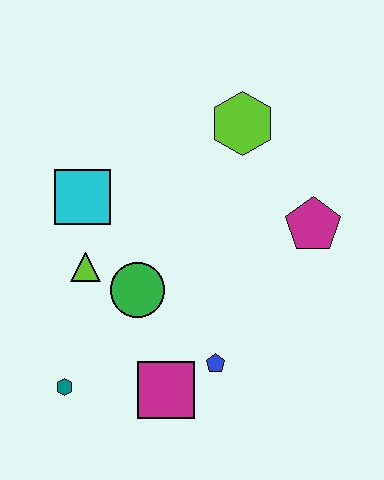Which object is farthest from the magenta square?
The lime hexagon is farthest from the magenta square.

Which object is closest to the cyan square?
The lime triangle is closest to the cyan square.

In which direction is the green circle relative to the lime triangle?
The green circle is to the right of the lime triangle.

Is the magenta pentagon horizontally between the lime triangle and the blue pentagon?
No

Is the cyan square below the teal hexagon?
No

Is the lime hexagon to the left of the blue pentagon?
No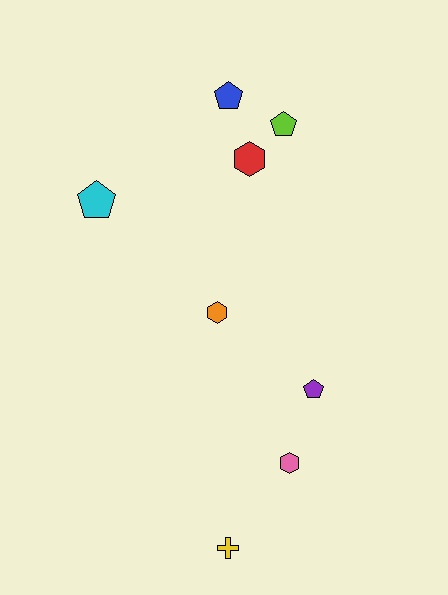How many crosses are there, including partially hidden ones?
There is 1 cross.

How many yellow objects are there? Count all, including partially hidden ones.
There is 1 yellow object.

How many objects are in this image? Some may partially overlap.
There are 8 objects.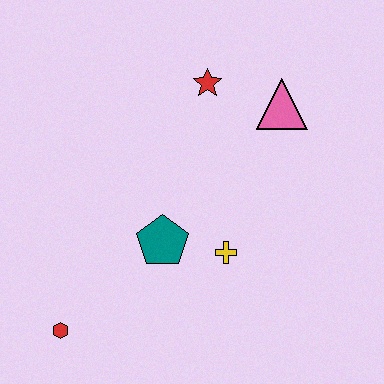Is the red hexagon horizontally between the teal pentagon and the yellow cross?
No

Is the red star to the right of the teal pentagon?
Yes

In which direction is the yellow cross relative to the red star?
The yellow cross is below the red star.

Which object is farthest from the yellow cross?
The red hexagon is farthest from the yellow cross.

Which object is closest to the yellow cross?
The teal pentagon is closest to the yellow cross.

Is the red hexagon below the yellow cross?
Yes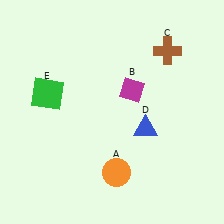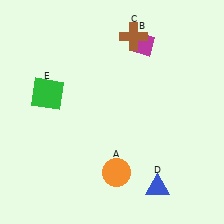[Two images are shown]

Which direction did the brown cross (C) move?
The brown cross (C) moved left.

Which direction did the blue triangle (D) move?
The blue triangle (D) moved down.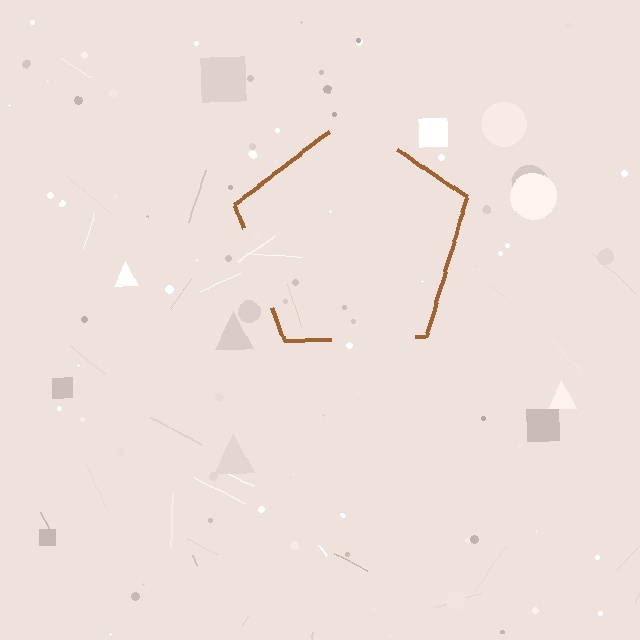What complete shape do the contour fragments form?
The contour fragments form a pentagon.